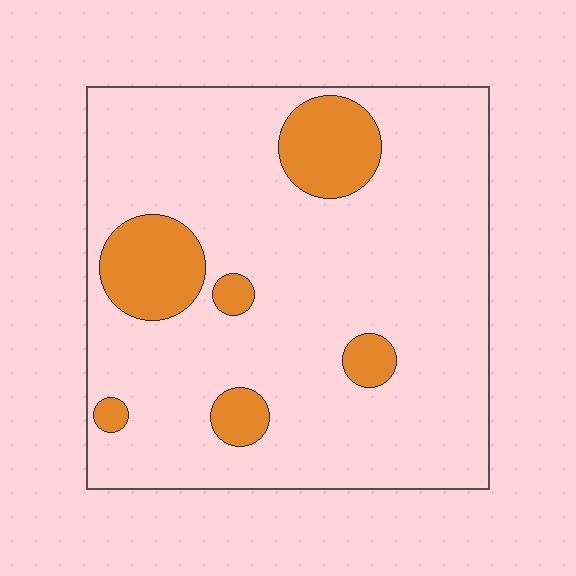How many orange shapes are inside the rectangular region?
6.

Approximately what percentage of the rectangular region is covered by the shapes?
Approximately 15%.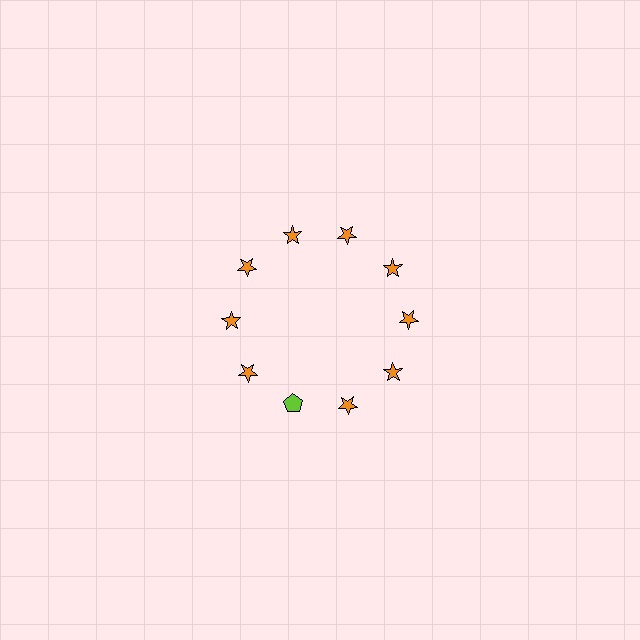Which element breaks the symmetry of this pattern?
The lime pentagon at roughly the 7 o'clock position breaks the symmetry. All other shapes are orange stars.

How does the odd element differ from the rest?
It differs in both color (lime instead of orange) and shape (pentagon instead of star).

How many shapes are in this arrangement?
There are 10 shapes arranged in a ring pattern.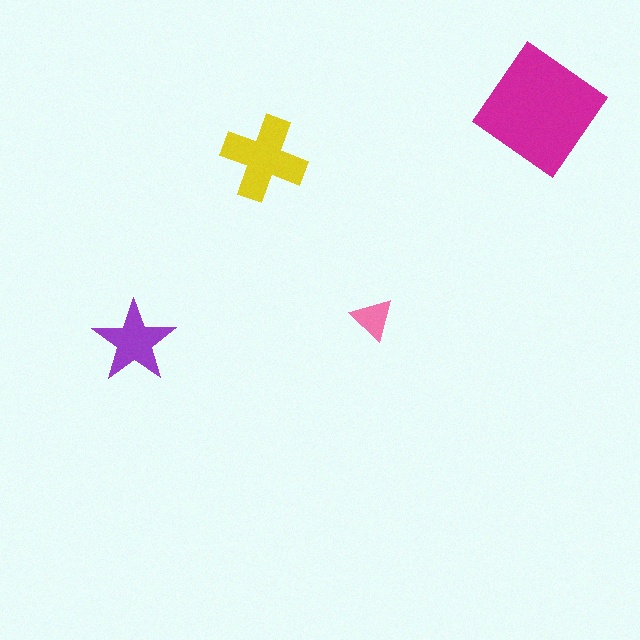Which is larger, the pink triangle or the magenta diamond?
The magenta diamond.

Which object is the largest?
The magenta diamond.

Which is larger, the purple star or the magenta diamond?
The magenta diamond.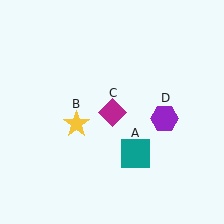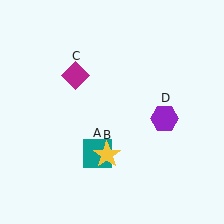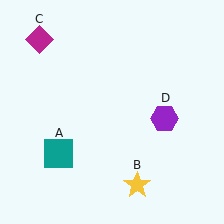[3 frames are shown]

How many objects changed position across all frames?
3 objects changed position: teal square (object A), yellow star (object B), magenta diamond (object C).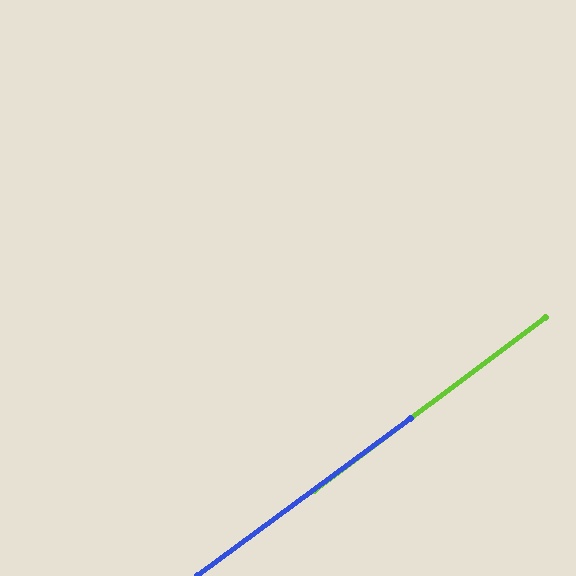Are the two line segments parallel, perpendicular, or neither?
Parallel — their directions differ by only 0.3°.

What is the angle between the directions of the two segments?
Approximately 0 degrees.